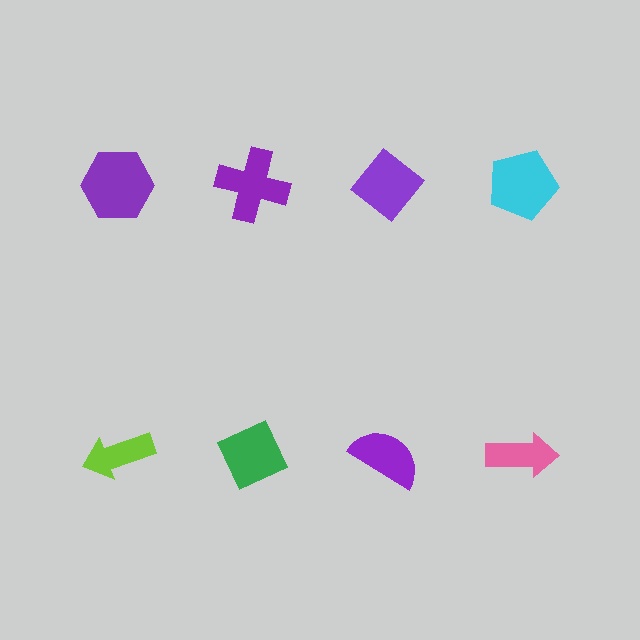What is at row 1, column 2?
A purple cross.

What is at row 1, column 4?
A cyan pentagon.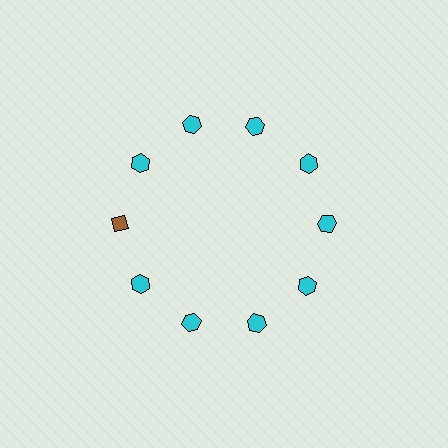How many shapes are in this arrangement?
There are 10 shapes arranged in a ring pattern.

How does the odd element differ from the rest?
It differs in both color (brown instead of cyan) and shape (diamond instead of hexagon).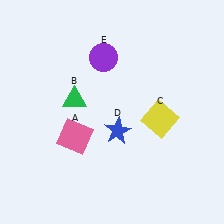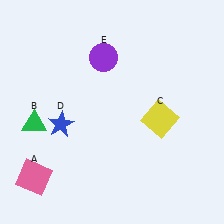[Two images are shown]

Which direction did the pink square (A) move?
The pink square (A) moved left.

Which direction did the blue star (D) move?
The blue star (D) moved left.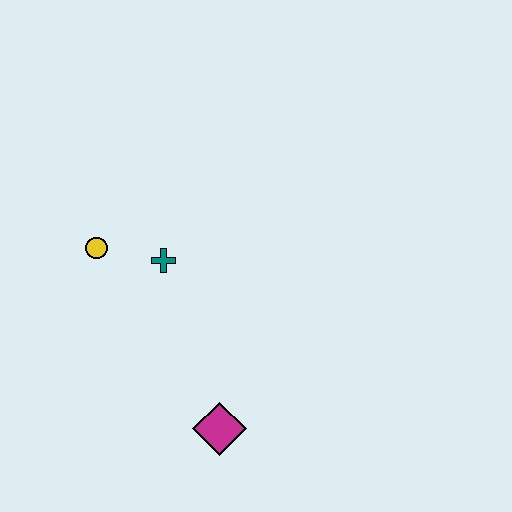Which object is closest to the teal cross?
The yellow circle is closest to the teal cross.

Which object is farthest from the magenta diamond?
The yellow circle is farthest from the magenta diamond.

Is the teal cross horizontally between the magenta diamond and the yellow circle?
Yes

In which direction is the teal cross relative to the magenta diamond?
The teal cross is above the magenta diamond.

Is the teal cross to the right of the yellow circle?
Yes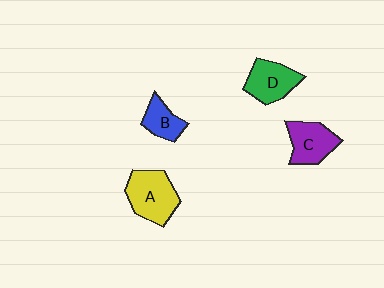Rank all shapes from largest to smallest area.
From largest to smallest: A (yellow), D (green), C (purple), B (blue).